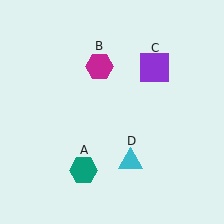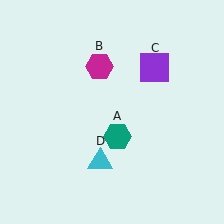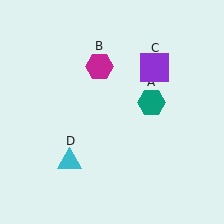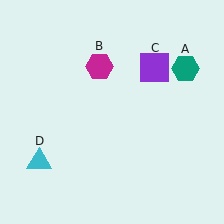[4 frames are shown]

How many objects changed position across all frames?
2 objects changed position: teal hexagon (object A), cyan triangle (object D).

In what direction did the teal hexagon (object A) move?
The teal hexagon (object A) moved up and to the right.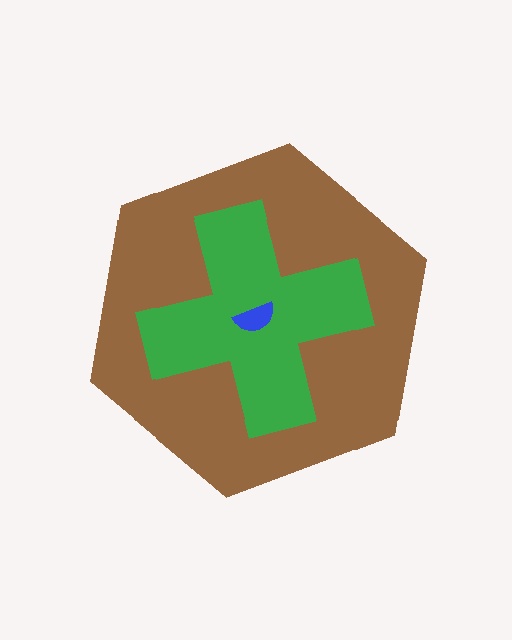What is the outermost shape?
The brown hexagon.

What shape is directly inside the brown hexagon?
The green cross.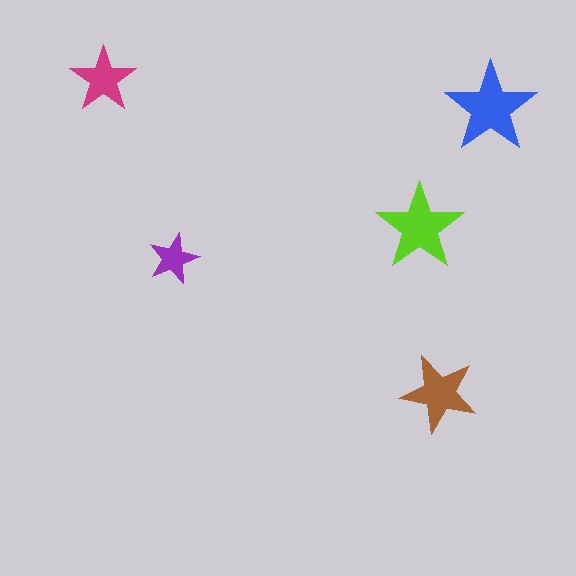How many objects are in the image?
There are 5 objects in the image.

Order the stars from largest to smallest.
the blue one, the lime one, the brown one, the magenta one, the purple one.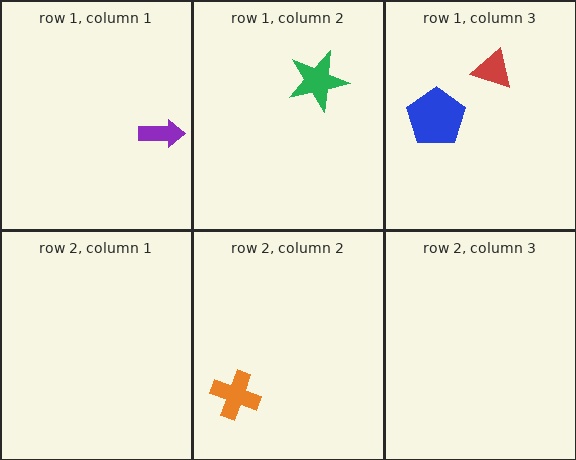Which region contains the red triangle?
The row 1, column 3 region.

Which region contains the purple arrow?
The row 1, column 1 region.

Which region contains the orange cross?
The row 2, column 2 region.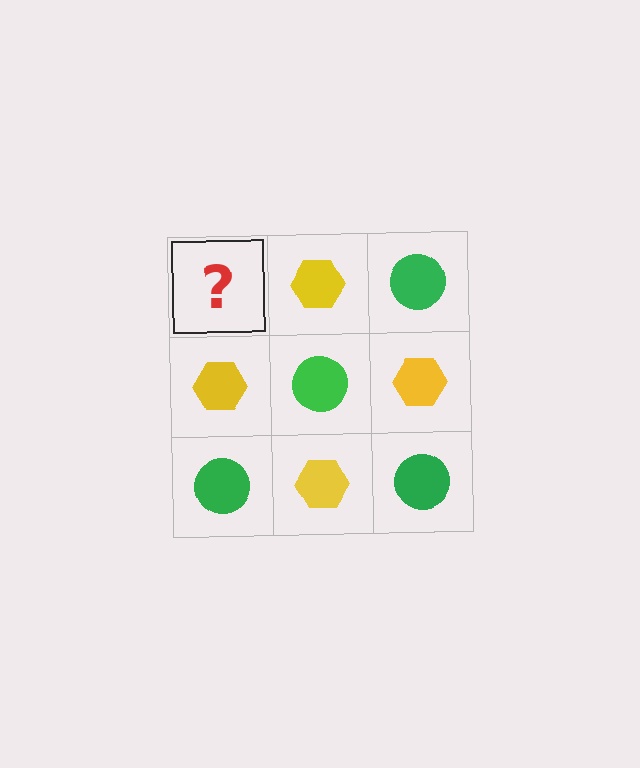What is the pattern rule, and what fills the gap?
The rule is that it alternates green circle and yellow hexagon in a checkerboard pattern. The gap should be filled with a green circle.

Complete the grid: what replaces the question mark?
The question mark should be replaced with a green circle.